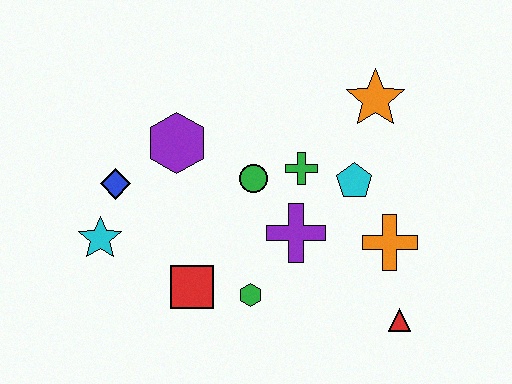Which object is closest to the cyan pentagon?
The green cross is closest to the cyan pentagon.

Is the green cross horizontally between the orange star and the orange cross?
No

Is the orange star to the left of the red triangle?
Yes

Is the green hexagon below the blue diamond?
Yes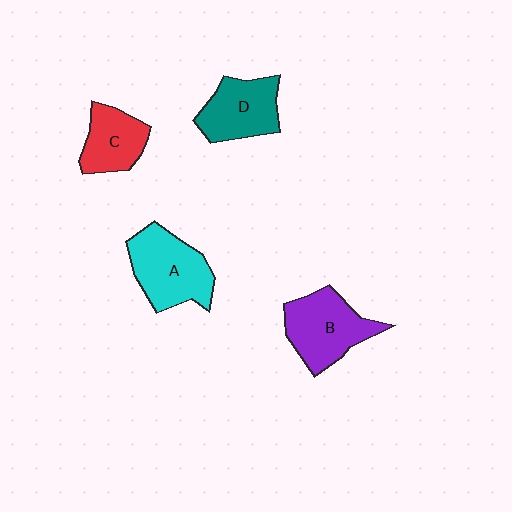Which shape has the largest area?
Shape A (cyan).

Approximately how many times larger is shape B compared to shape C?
Approximately 1.4 times.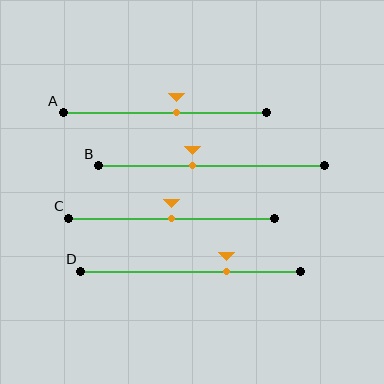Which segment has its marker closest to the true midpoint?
Segment C has its marker closest to the true midpoint.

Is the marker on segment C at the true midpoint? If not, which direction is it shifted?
Yes, the marker on segment C is at the true midpoint.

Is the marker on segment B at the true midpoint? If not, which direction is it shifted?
No, the marker on segment B is shifted to the left by about 8% of the segment length.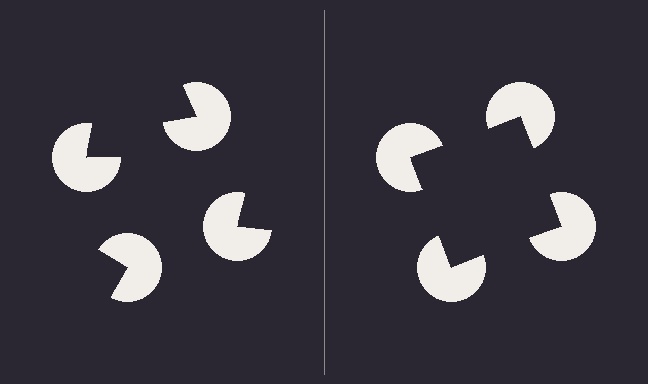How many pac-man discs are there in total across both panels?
8 — 4 on each side.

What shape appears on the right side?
An illusory square.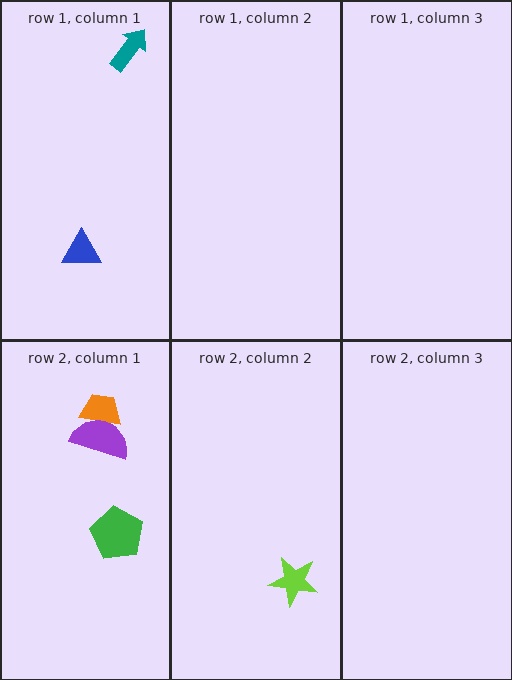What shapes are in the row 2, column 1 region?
The orange trapezoid, the purple semicircle, the green pentagon.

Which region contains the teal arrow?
The row 1, column 1 region.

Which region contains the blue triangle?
The row 1, column 1 region.